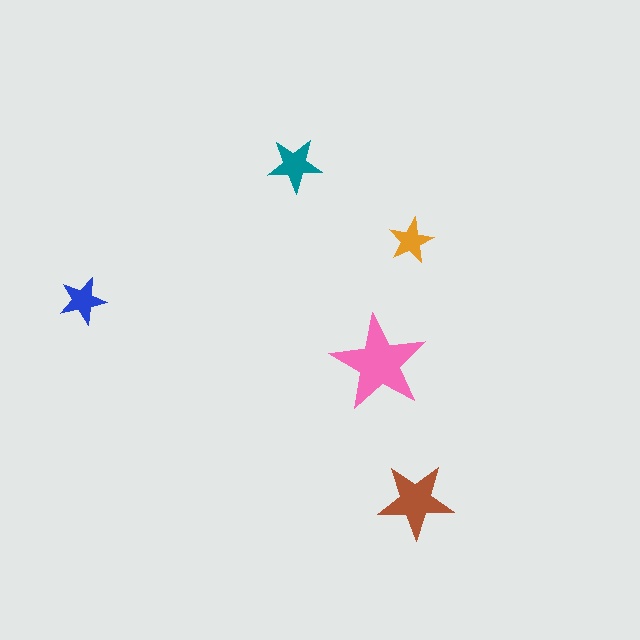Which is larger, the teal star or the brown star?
The brown one.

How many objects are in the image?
There are 5 objects in the image.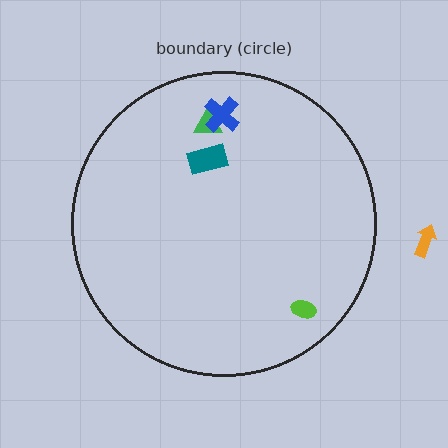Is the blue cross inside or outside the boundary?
Inside.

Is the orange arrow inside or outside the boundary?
Outside.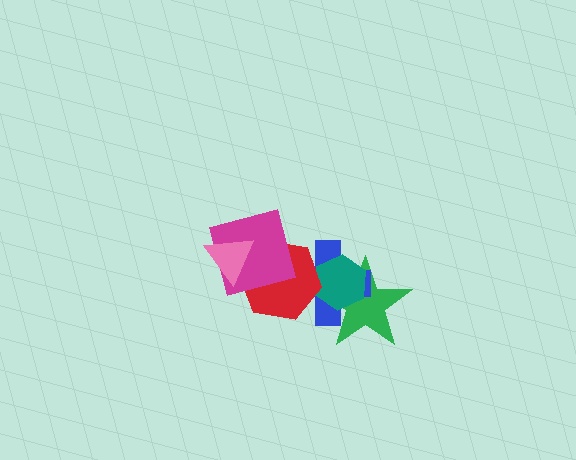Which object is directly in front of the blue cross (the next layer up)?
The teal hexagon is directly in front of the blue cross.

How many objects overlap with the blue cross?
3 objects overlap with the blue cross.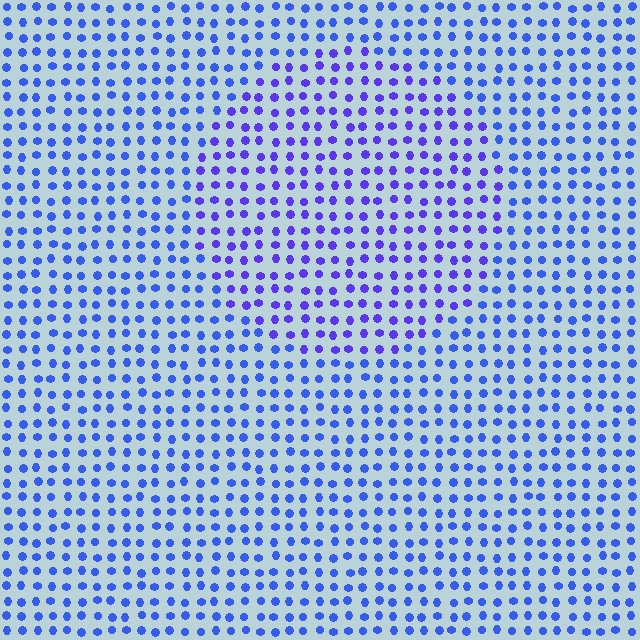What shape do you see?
I see a circle.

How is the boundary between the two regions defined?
The boundary is defined purely by a slight shift in hue (about 26 degrees). Spacing, size, and orientation are identical on both sides.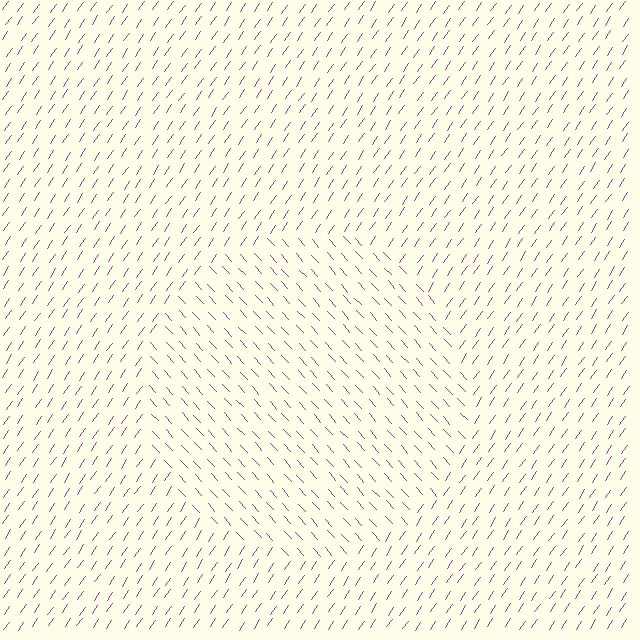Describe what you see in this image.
The image is filled with small magenta line segments. A circle region in the image has lines oriented differently from the surrounding lines, creating a visible texture boundary.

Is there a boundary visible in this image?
Yes, there is a texture boundary formed by a change in line orientation.